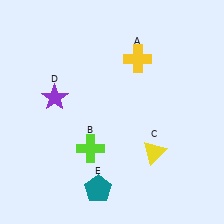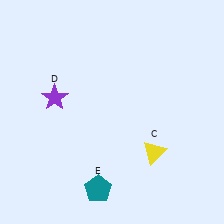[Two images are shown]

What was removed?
The yellow cross (A), the lime cross (B) were removed in Image 2.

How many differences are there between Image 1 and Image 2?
There are 2 differences between the two images.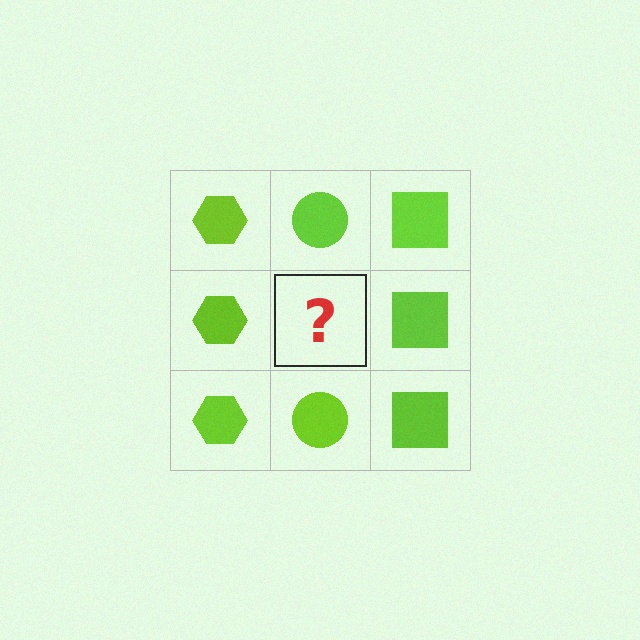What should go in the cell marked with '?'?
The missing cell should contain a lime circle.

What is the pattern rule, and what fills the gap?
The rule is that each column has a consistent shape. The gap should be filled with a lime circle.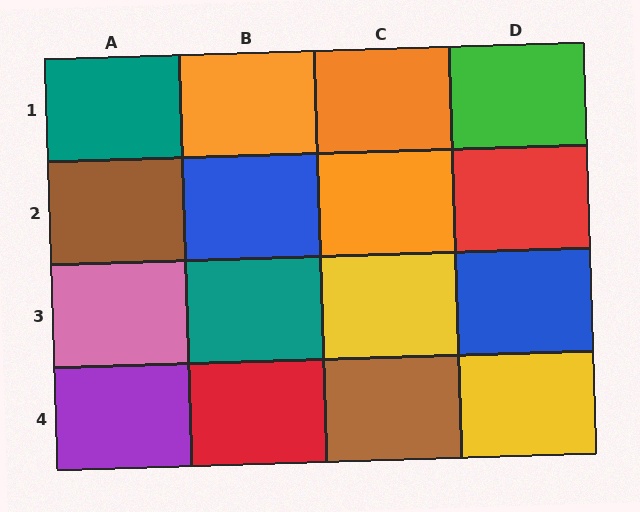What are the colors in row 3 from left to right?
Pink, teal, yellow, blue.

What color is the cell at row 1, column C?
Orange.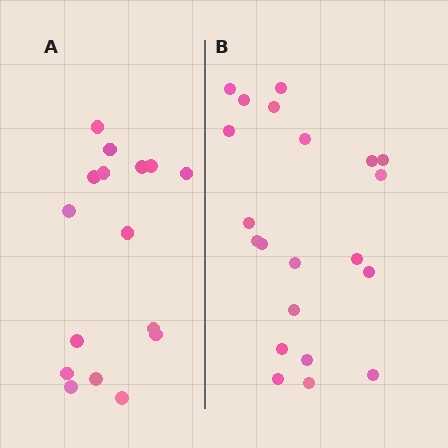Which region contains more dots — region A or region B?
Region B (the right region) has more dots.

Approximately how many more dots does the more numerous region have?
Region B has about 5 more dots than region A.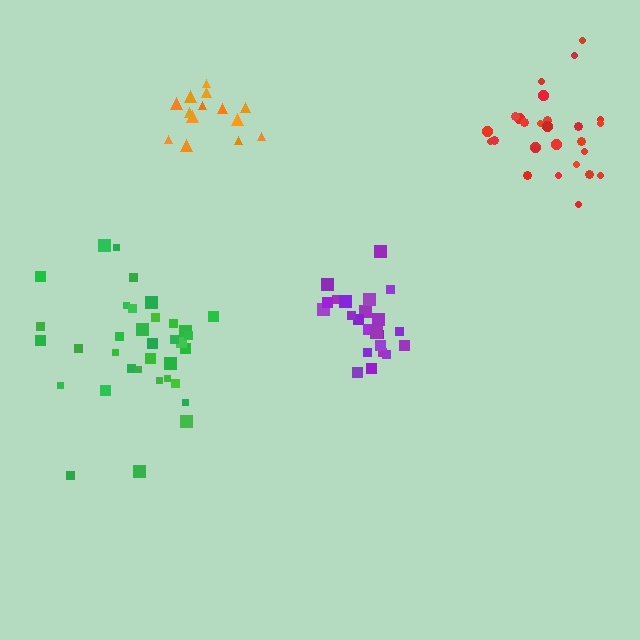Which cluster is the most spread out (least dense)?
Green.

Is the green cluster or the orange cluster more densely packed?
Orange.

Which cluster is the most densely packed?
Red.